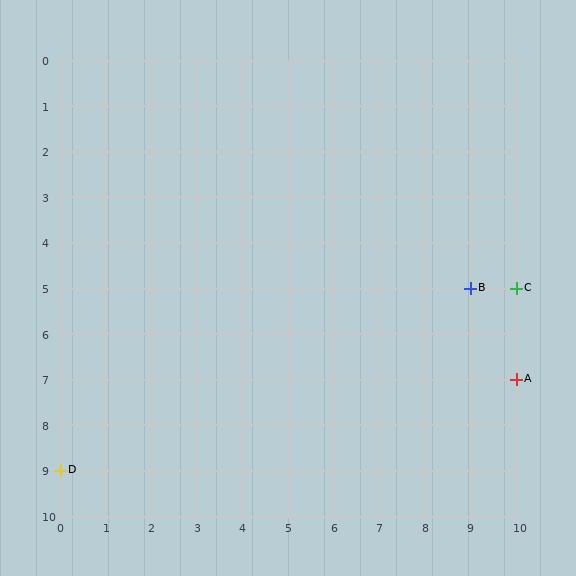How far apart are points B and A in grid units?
Points B and A are 1 column and 2 rows apart (about 2.2 grid units diagonally).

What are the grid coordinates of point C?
Point C is at grid coordinates (10, 5).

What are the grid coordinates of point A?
Point A is at grid coordinates (10, 7).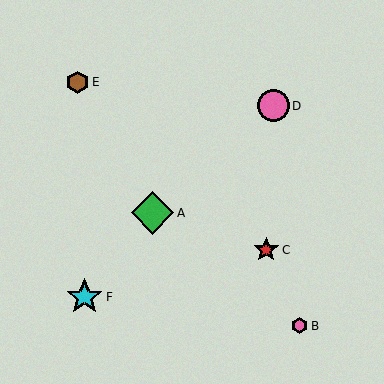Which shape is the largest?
The green diamond (labeled A) is the largest.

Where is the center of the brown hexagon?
The center of the brown hexagon is at (77, 82).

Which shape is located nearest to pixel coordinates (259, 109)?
The pink circle (labeled D) at (274, 106) is nearest to that location.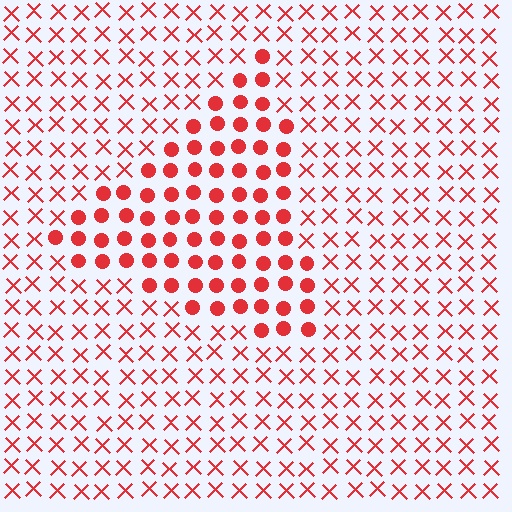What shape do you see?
I see a triangle.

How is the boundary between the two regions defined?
The boundary is defined by a change in element shape: circles inside vs. X marks outside. All elements share the same color and spacing.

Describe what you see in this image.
The image is filled with small red elements arranged in a uniform grid. A triangle-shaped region contains circles, while the surrounding area contains X marks. The boundary is defined purely by the change in element shape.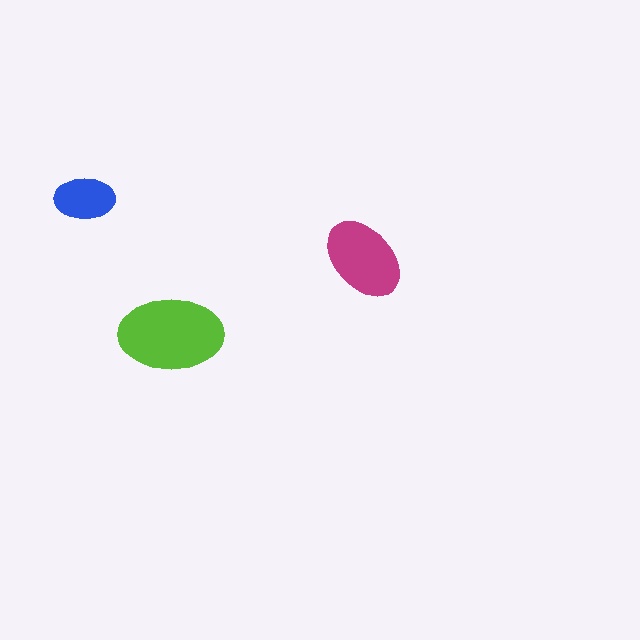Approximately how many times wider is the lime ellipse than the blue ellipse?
About 1.5 times wider.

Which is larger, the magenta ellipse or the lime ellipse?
The lime one.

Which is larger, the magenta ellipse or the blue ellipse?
The magenta one.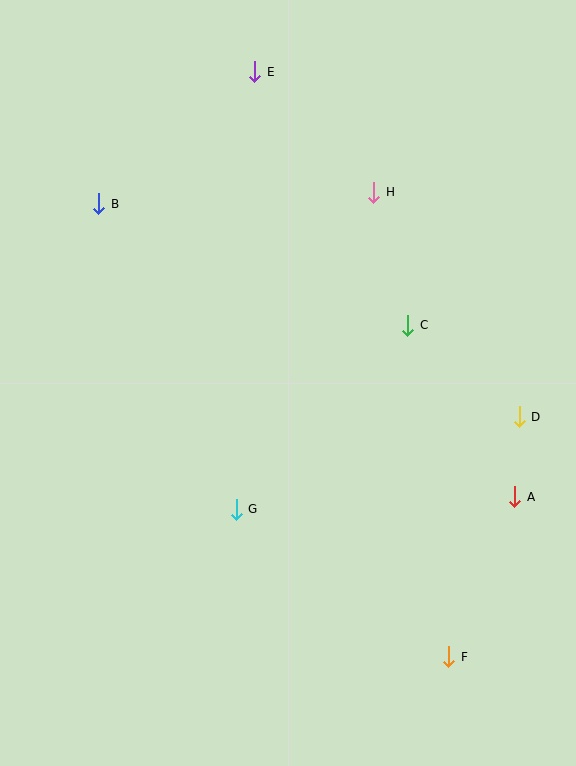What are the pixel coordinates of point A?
Point A is at (515, 497).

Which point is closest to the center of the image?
Point C at (408, 325) is closest to the center.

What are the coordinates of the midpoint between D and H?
The midpoint between D and H is at (447, 304).